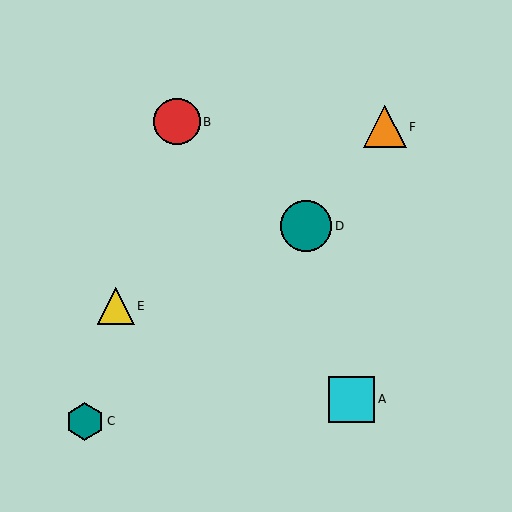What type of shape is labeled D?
Shape D is a teal circle.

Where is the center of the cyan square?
The center of the cyan square is at (351, 399).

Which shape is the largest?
The teal circle (labeled D) is the largest.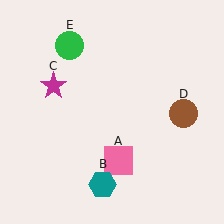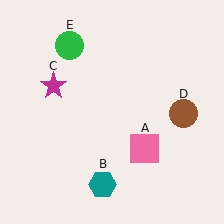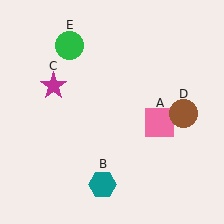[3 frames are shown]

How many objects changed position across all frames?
1 object changed position: pink square (object A).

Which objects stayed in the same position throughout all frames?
Teal hexagon (object B) and magenta star (object C) and brown circle (object D) and green circle (object E) remained stationary.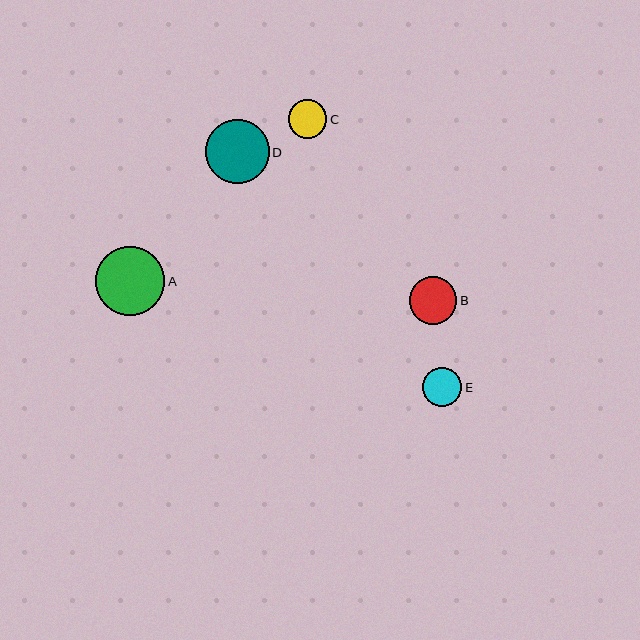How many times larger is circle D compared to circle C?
Circle D is approximately 1.7 times the size of circle C.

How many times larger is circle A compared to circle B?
Circle A is approximately 1.4 times the size of circle B.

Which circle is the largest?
Circle A is the largest with a size of approximately 69 pixels.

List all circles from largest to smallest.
From largest to smallest: A, D, B, E, C.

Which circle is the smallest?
Circle C is the smallest with a size of approximately 38 pixels.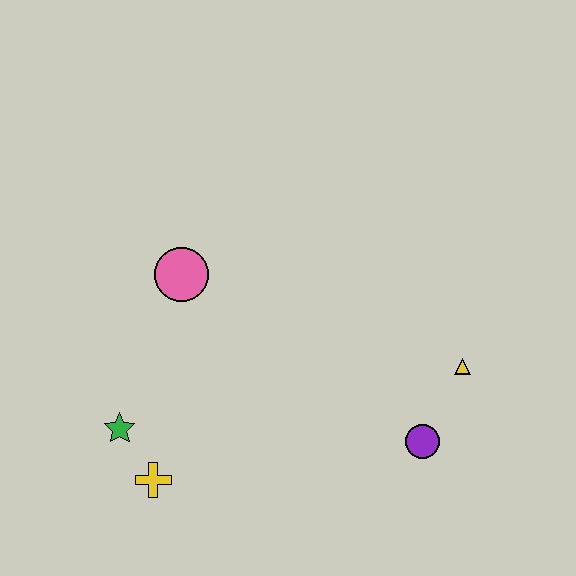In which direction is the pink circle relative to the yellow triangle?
The pink circle is to the left of the yellow triangle.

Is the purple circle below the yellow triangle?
Yes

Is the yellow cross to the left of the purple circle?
Yes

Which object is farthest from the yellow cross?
The yellow triangle is farthest from the yellow cross.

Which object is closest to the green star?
The yellow cross is closest to the green star.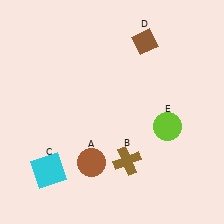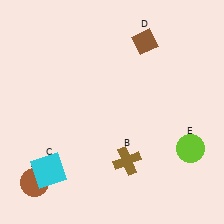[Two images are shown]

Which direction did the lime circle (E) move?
The lime circle (E) moved right.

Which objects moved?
The objects that moved are: the brown circle (A), the lime circle (E).